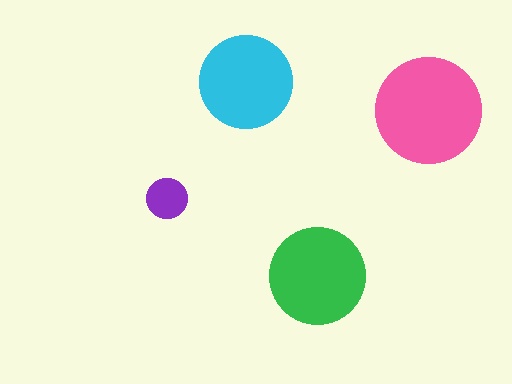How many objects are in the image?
There are 4 objects in the image.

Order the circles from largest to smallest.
the pink one, the green one, the cyan one, the purple one.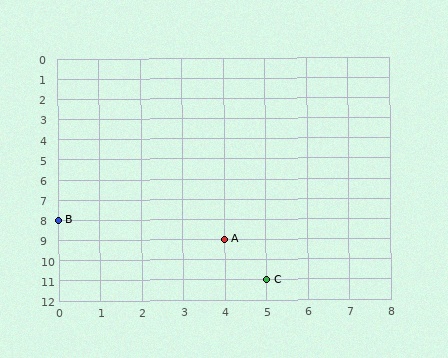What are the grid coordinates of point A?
Point A is at grid coordinates (4, 9).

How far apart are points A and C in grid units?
Points A and C are 1 column and 2 rows apart (about 2.2 grid units diagonally).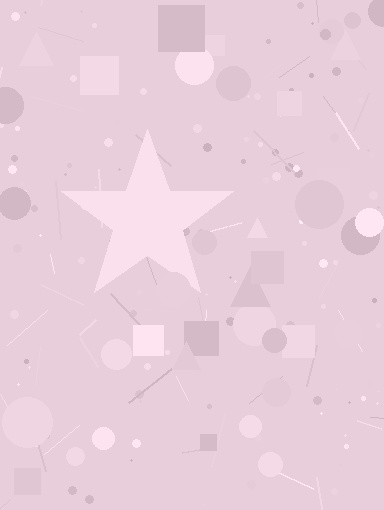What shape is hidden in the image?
A star is hidden in the image.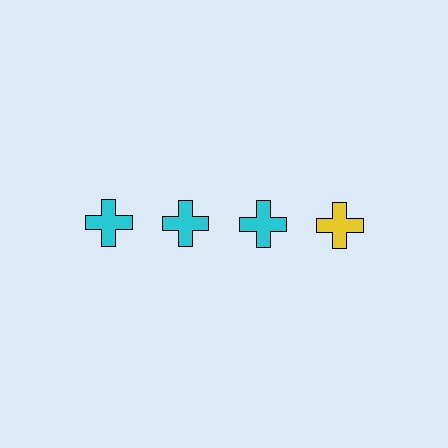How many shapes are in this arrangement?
There are 4 shapes arranged in a grid pattern.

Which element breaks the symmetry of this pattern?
The yellow cross in the top row, second from right column breaks the symmetry. All other shapes are cyan crosses.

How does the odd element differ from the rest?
It has a different color: yellow instead of cyan.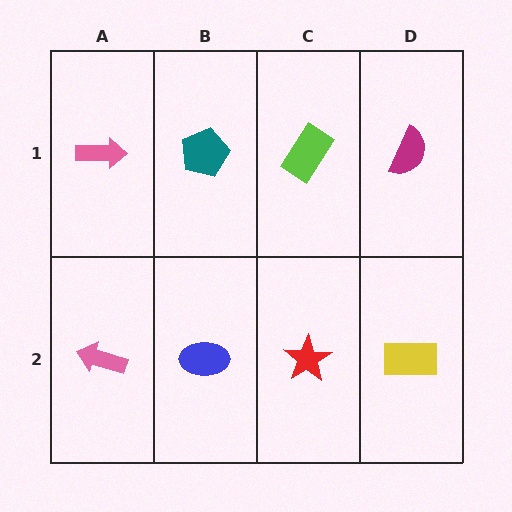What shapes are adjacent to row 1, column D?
A yellow rectangle (row 2, column D), a lime rectangle (row 1, column C).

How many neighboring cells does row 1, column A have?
2.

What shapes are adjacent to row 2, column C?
A lime rectangle (row 1, column C), a blue ellipse (row 2, column B), a yellow rectangle (row 2, column D).